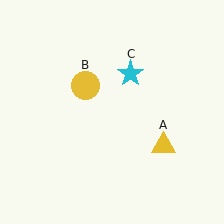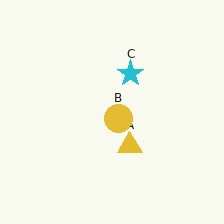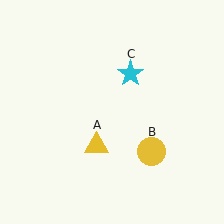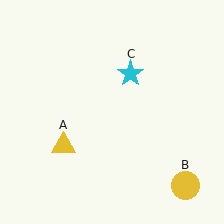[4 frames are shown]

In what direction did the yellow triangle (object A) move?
The yellow triangle (object A) moved left.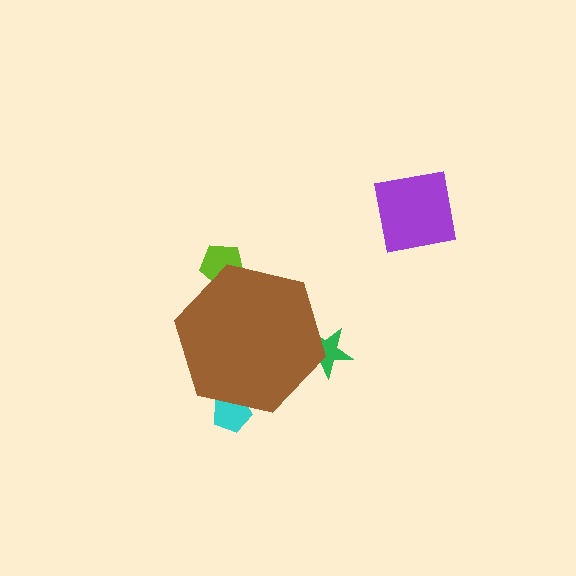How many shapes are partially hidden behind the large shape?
3 shapes are partially hidden.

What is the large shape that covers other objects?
A brown hexagon.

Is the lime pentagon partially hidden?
Yes, the lime pentagon is partially hidden behind the brown hexagon.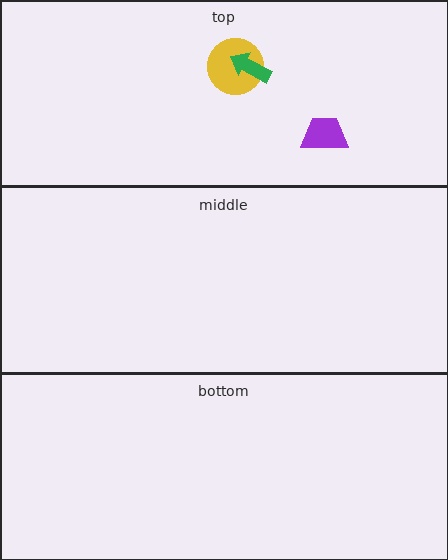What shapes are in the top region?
The purple trapezoid, the yellow circle, the green arrow.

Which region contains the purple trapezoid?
The top region.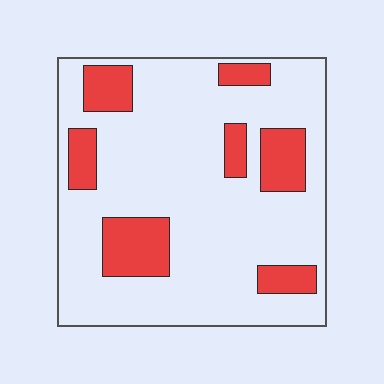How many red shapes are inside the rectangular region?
7.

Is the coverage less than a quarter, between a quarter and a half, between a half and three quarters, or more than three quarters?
Less than a quarter.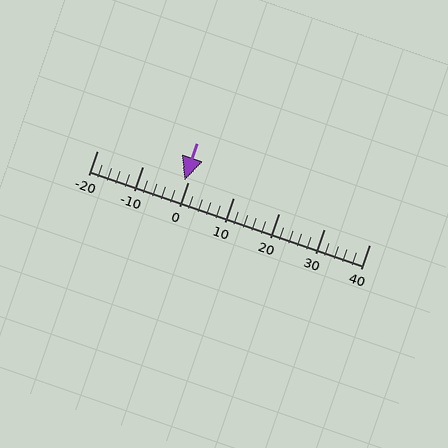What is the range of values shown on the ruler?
The ruler shows values from -20 to 40.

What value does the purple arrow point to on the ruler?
The purple arrow points to approximately -1.